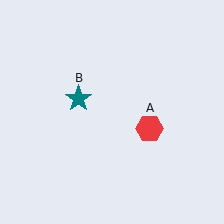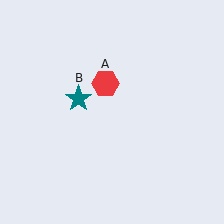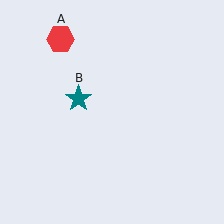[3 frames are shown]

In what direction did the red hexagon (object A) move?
The red hexagon (object A) moved up and to the left.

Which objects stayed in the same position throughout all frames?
Teal star (object B) remained stationary.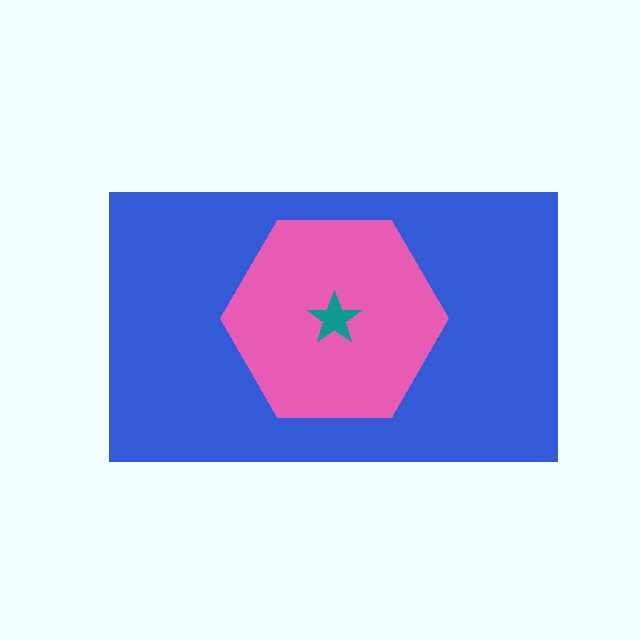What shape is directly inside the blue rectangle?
The pink hexagon.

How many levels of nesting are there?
3.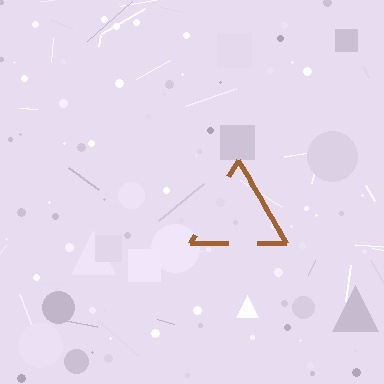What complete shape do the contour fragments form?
The contour fragments form a triangle.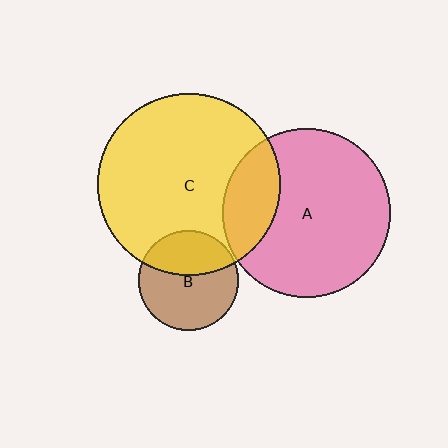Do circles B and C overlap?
Yes.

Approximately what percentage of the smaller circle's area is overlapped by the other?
Approximately 40%.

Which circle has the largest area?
Circle C (yellow).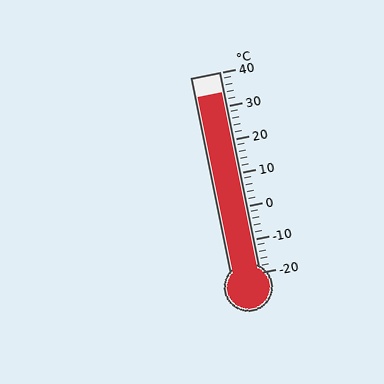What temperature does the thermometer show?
The thermometer shows approximately 34°C.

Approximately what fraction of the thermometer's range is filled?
The thermometer is filled to approximately 90% of its range.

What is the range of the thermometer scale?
The thermometer scale ranges from -20°C to 40°C.